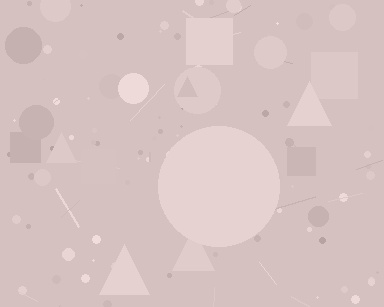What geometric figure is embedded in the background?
A circle is embedded in the background.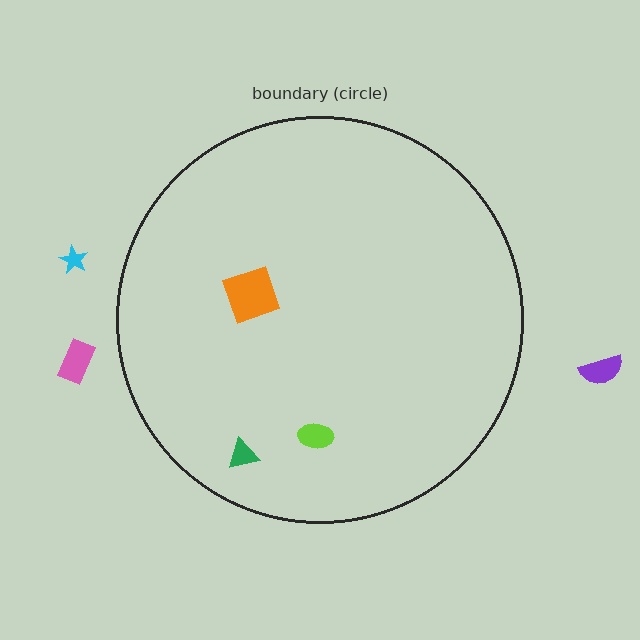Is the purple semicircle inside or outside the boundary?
Outside.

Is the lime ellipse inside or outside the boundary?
Inside.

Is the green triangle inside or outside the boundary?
Inside.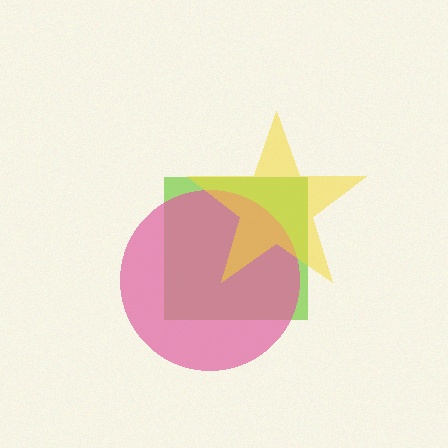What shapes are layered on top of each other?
The layered shapes are: a lime square, a pink circle, a yellow star.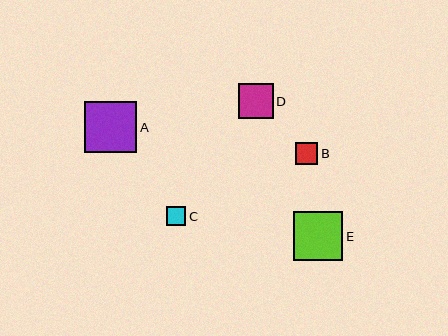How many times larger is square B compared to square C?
Square B is approximately 1.1 times the size of square C.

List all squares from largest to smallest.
From largest to smallest: A, E, D, B, C.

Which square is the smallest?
Square C is the smallest with a size of approximately 19 pixels.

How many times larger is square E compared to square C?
Square E is approximately 2.5 times the size of square C.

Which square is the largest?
Square A is the largest with a size of approximately 52 pixels.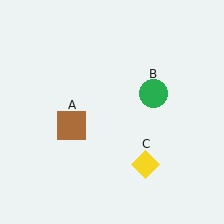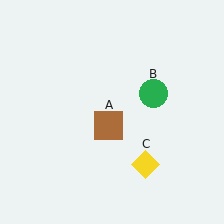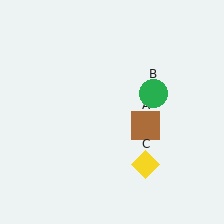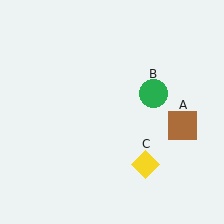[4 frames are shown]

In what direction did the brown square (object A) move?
The brown square (object A) moved right.